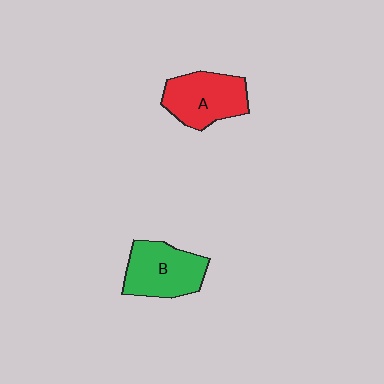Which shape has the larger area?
Shape A (red).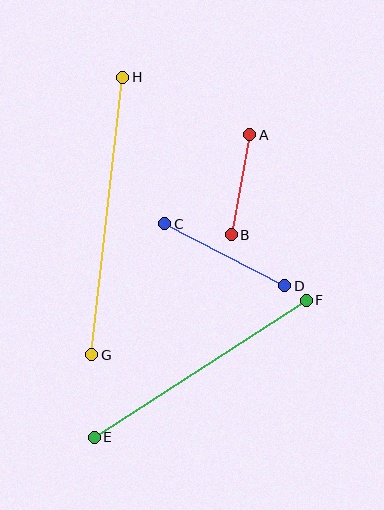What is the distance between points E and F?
The distance is approximately 253 pixels.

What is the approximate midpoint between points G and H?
The midpoint is at approximately (107, 216) pixels.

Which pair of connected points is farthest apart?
Points G and H are farthest apart.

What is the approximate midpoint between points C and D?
The midpoint is at approximately (225, 255) pixels.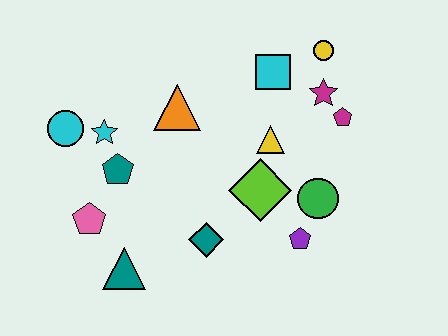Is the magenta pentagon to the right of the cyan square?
Yes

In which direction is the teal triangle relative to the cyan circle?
The teal triangle is below the cyan circle.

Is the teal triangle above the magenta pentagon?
No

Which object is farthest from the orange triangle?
The purple pentagon is farthest from the orange triangle.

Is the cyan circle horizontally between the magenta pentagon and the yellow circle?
No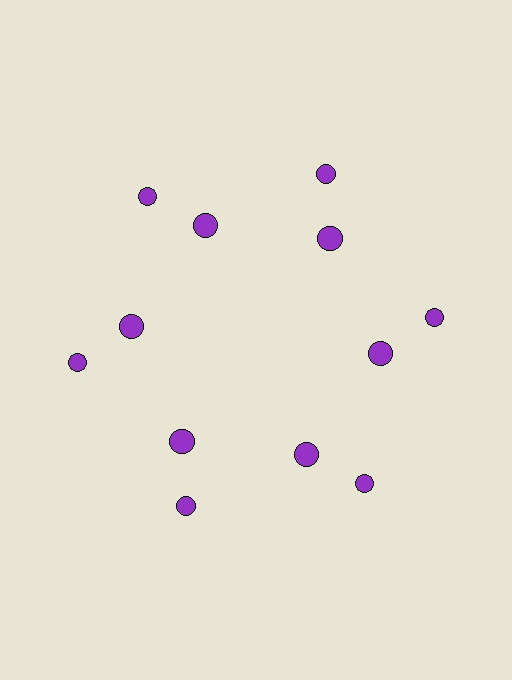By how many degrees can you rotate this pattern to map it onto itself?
The pattern maps onto itself every 60 degrees of rotation.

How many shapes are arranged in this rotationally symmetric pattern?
There are 12 shapes, arranged in 6 groups of 2.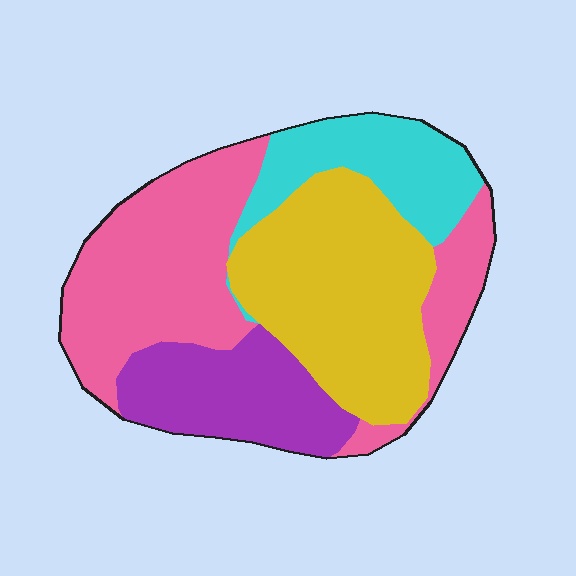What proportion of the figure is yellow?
Yellow covers around 30% of the figure.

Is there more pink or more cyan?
Pink.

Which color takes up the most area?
Pink, at roughly 35%.